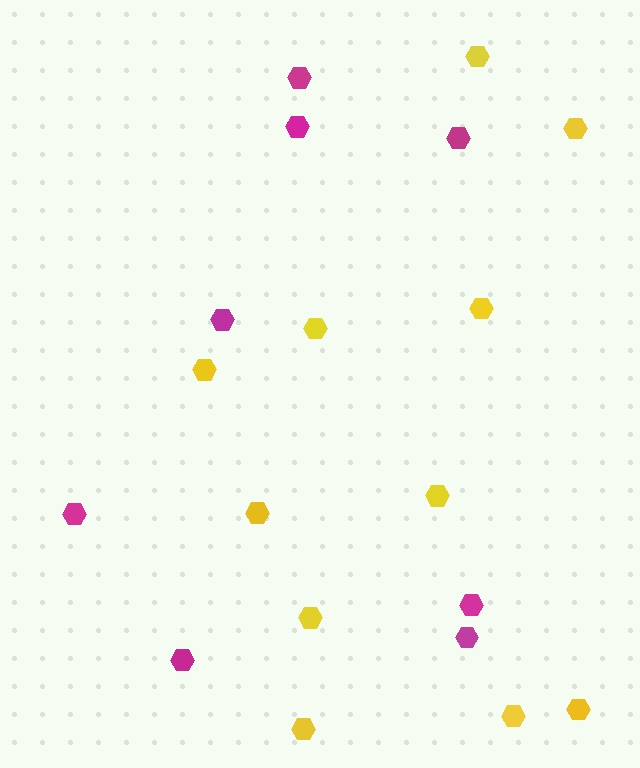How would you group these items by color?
There are 2 groups: one group of yellow hexagons (11) and one group of magenta hexagons (8).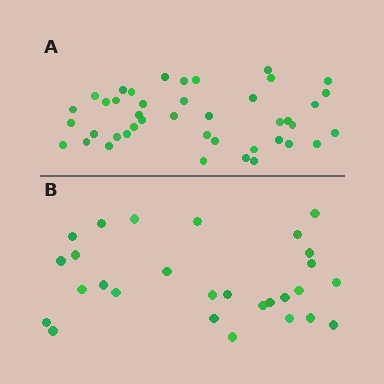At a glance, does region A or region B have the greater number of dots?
Region A (the top region) has more dots.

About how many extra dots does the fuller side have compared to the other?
Region A has approximately 15 more dots than region B.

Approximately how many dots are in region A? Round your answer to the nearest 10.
About 40 dots. (The exact count is 42, which rounds to 40.)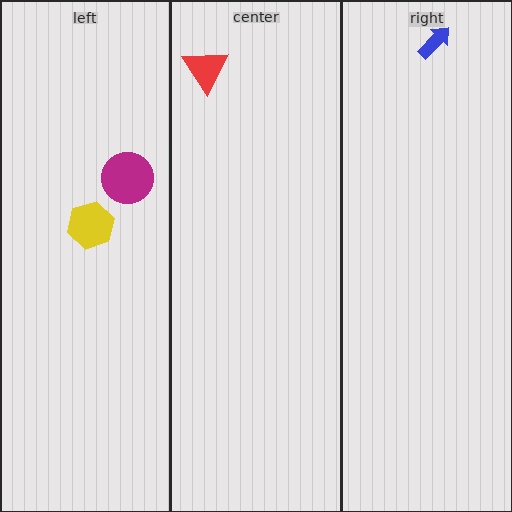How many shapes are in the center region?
1.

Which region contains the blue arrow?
The right region.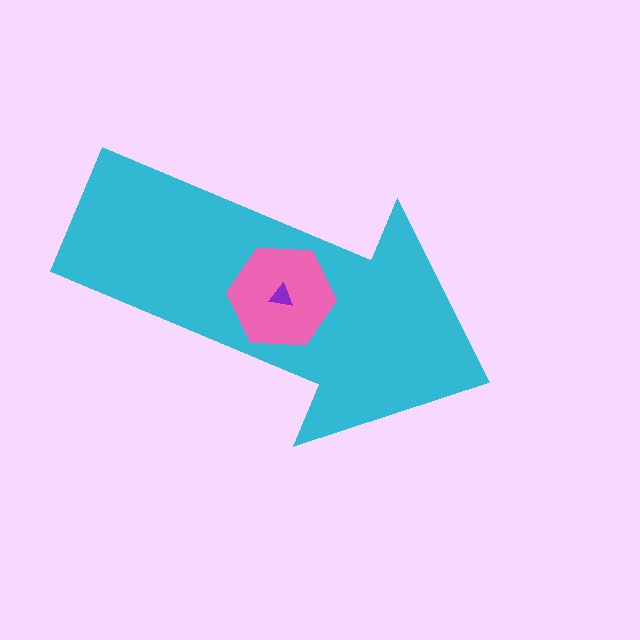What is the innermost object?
The purple triangle.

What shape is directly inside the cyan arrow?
The pink hexagon.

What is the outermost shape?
The cyan arrow.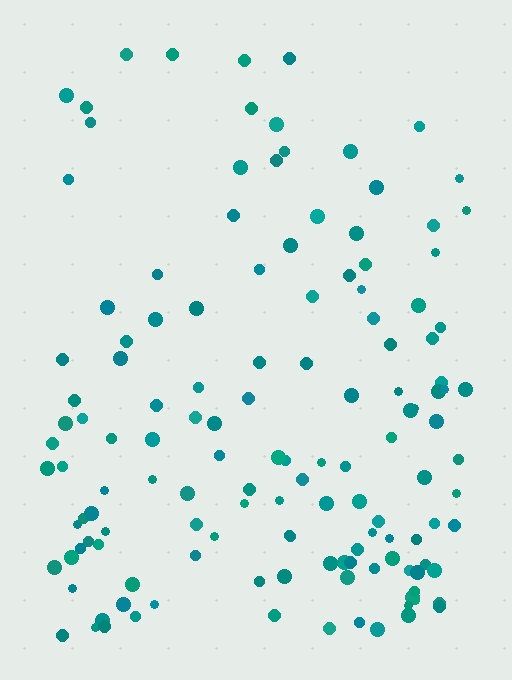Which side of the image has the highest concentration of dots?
The bottom.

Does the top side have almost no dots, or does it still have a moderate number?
Still a moderate number, just noticeably fewer than the bottom.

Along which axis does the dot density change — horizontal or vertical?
Vertical.